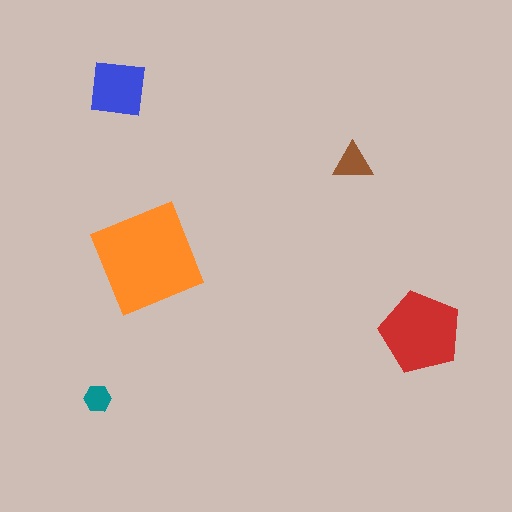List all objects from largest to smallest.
The orange diamond, the red pentagon, the blue square, the brown triangle, the teal hexagon.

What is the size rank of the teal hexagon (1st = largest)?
5th.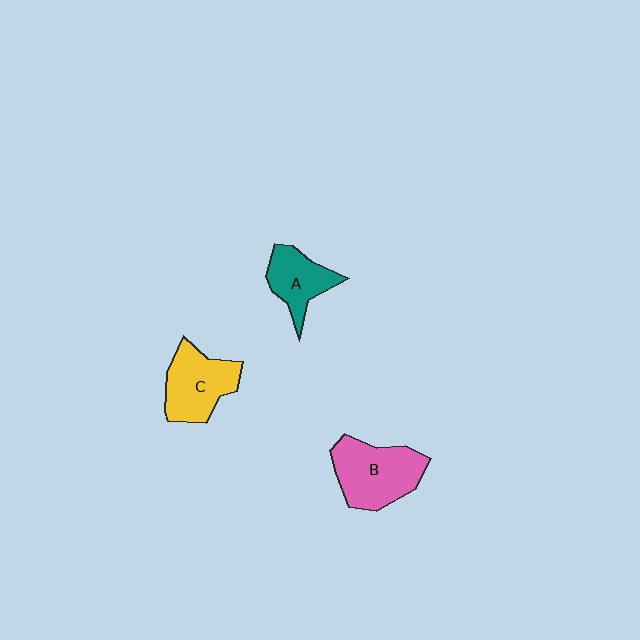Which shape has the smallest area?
Shape A (teal).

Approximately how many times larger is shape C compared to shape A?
Approximately 1.3 times.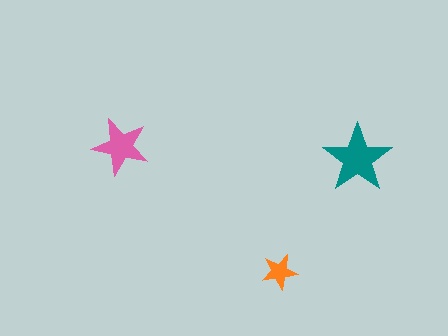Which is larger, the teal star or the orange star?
The teal one.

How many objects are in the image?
There are 3 objects in the image.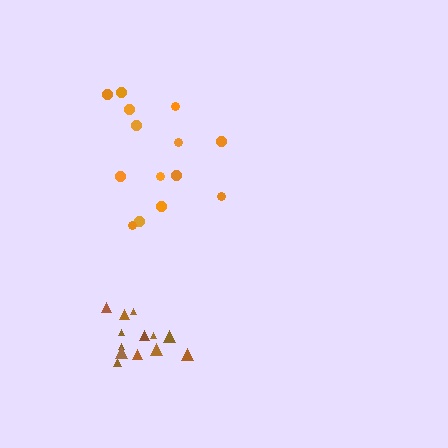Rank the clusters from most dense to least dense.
brown, orange.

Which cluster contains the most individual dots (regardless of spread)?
Orange (14).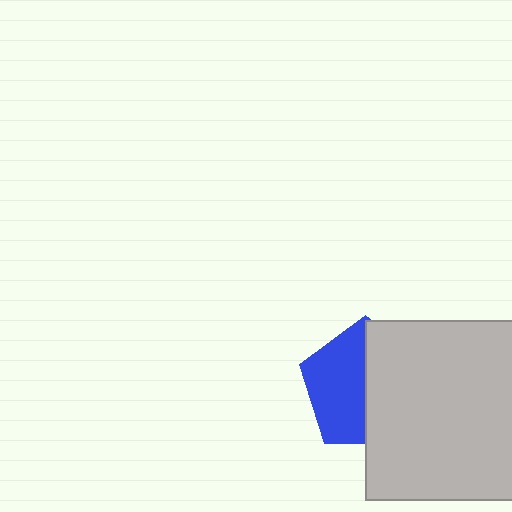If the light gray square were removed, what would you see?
You would see the complete blue pentagon.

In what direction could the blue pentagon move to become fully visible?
The blue pentagon could move left. That would shift it out from behind the light gray square entirely.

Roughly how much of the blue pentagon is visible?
About half of it is visible (roughly 50%).